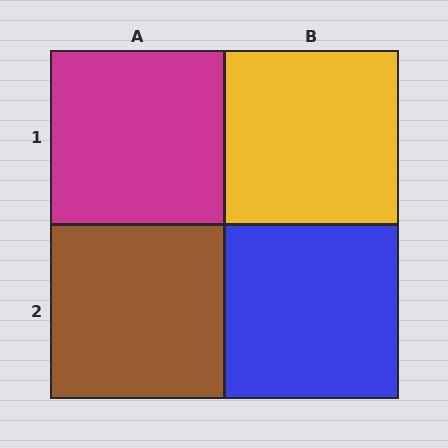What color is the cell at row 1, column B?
Yellow.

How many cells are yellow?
1 cell is yellow.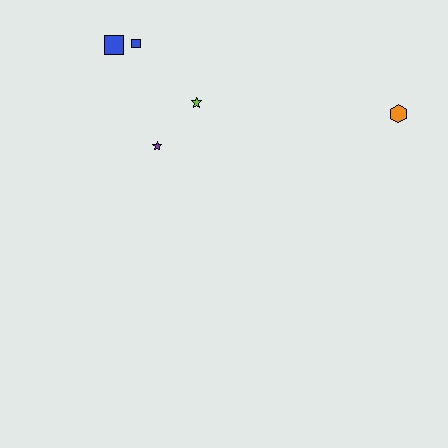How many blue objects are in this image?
There are 2 blue objects.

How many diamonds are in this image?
There are no diamonds.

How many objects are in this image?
There are 5 objects.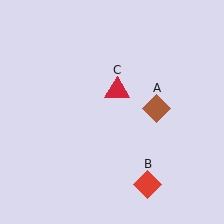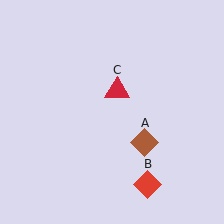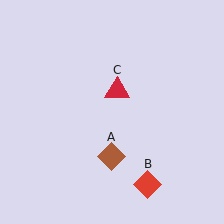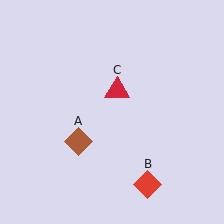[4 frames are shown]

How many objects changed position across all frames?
1 object changed position: brown diamond (object A).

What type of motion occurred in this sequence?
The brown diamond (object A) rotated clockwise around the center of the scene.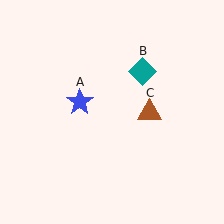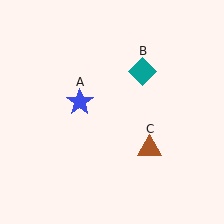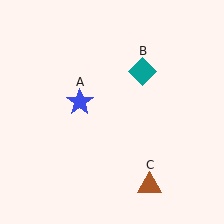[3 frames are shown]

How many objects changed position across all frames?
1 object changed position: brown triangle (object C).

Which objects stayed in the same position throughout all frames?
Blue star (object A) and teal diamond (object B) remained stationary.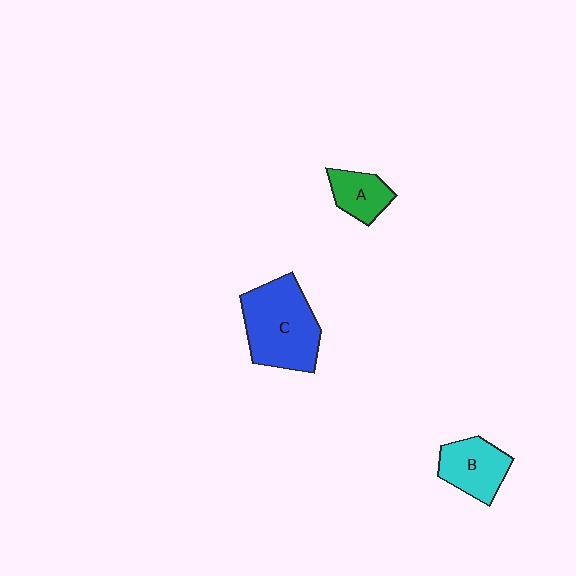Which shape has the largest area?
Shape C (blue).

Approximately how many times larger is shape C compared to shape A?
Approximately 2.3 times.